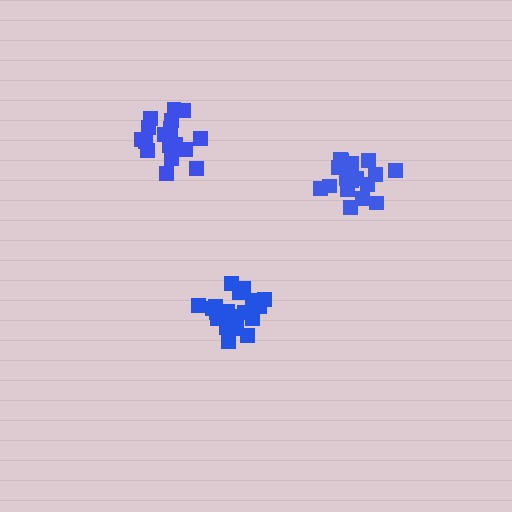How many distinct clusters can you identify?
There are 3 distinct clusters.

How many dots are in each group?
Group 1: 21 dots, Group 2: 18 dots, Group 3: 19 dots (58 total).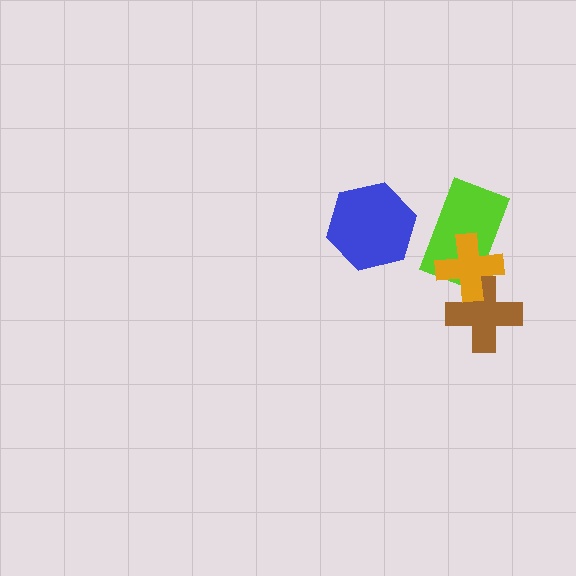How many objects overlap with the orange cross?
2 objects overlap with the orange cross.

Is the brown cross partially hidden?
Yes, it is partially covered by another shape.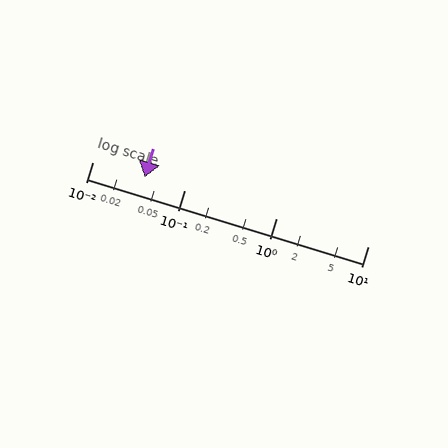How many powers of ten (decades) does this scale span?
The scale spans 3 decades, from 0.01 to 10.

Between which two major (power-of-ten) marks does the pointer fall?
The pointer is between 0.01 and 0.1.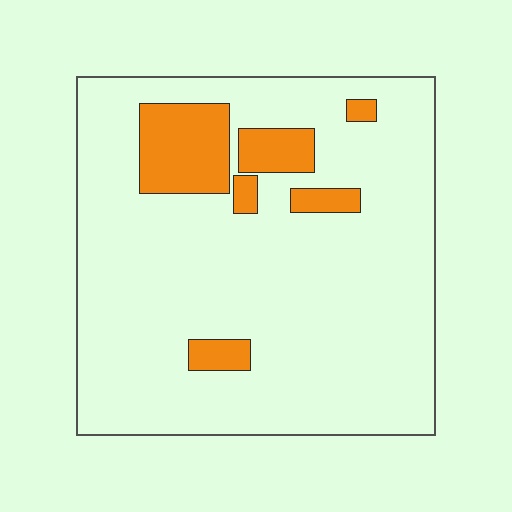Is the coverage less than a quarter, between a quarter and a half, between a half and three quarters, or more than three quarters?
Less than a quarter.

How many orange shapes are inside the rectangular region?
6.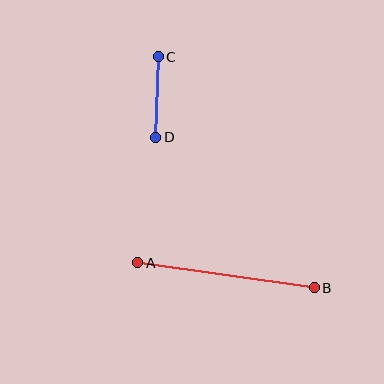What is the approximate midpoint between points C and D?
The midpoint is at approximately (157, 97) pixels.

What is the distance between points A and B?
The distance is approximately 178 pixels.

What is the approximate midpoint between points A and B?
The midpoint is at approximately (226, 275) pixels.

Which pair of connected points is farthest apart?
Points A and B are farthest apart.